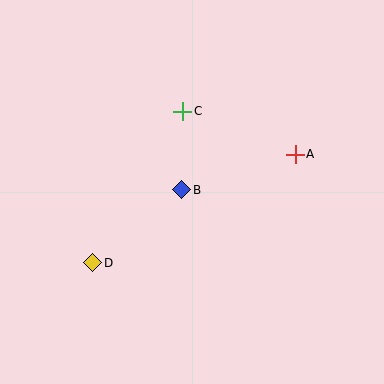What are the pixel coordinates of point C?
Point C is at (183, 111).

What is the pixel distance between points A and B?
The distance between A and B is 119 pixels.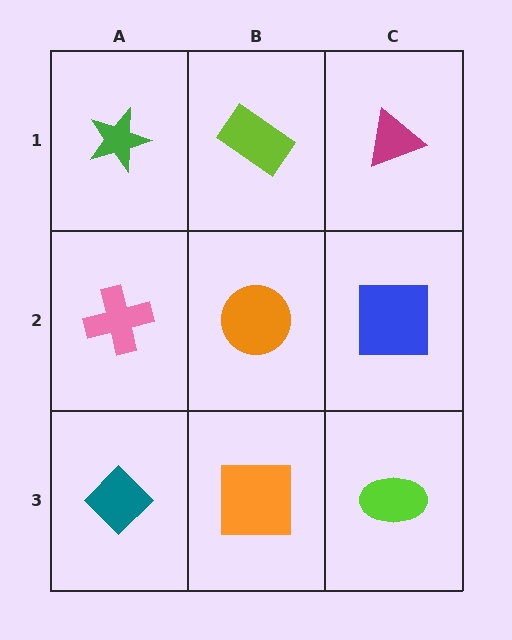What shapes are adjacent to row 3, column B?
An orange circle (row 2, column B), a teal diamond (row 3, column A), a lime ellipse (row 3, column C).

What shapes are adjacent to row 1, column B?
An orange circle (row 2, column B), a green star (row 1, column A), a magenta triangle (row 1, column C).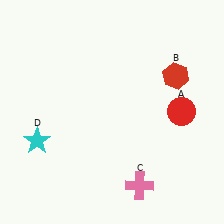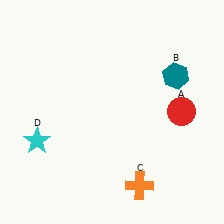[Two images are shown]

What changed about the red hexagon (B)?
In Image 1, B is red. In Image 2, it changed to teal.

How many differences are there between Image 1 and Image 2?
There are 2 differences between the two images.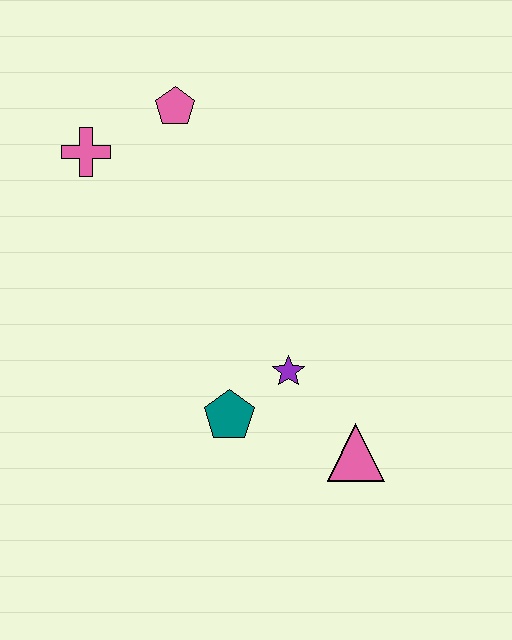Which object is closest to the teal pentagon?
The purple star is closest to the teal pentagon.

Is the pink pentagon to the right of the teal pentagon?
No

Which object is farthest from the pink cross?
The pink triangle is farthest from the pink cross.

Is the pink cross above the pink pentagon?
No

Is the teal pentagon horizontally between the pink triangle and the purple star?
No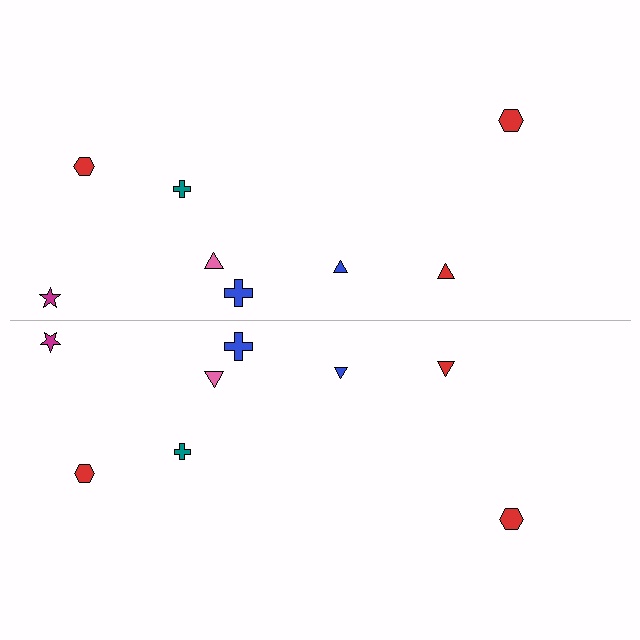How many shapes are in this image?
There are 16 shapes in this image.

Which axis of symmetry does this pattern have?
The pattern has a horizontal axis of symmetry running through the center of the image.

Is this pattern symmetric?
Yes, this pattern has bilateral (reflection) symmetry.